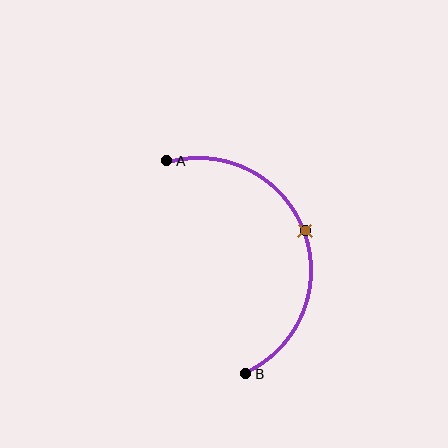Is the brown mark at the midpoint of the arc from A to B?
Yes. The brown mark lies on the arc at equal arc-length from both A and B — it is the arc midpoint.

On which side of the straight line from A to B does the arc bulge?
The arc bulges to the right of the straight line connecting A and B.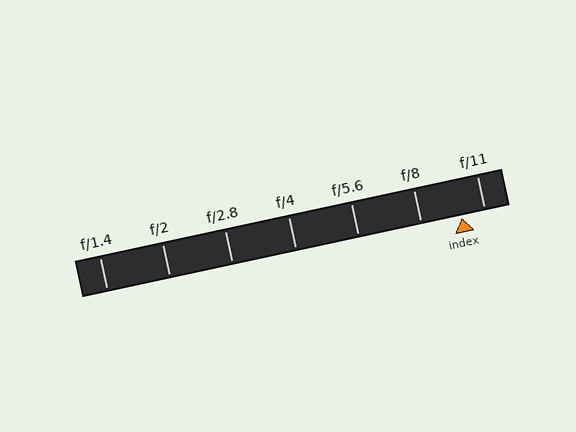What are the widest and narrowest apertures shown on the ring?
The widest aperture shown is f/1.4 and the narrowest is f/11.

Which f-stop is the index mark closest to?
The index mark is closest to f/11.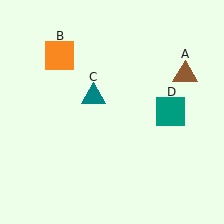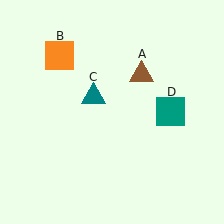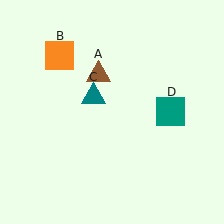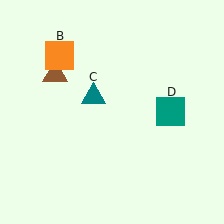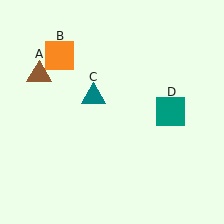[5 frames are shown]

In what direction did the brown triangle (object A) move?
The brown triangle (object A) moved left.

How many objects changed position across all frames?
1 object changed position: brown triangle (object A).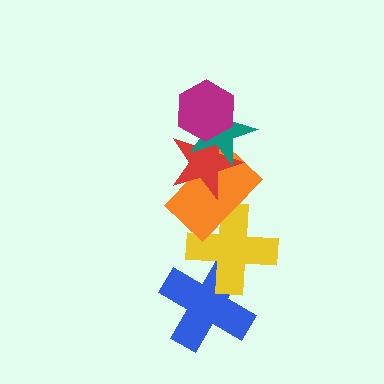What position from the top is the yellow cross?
The yellow cross is 5th from the top.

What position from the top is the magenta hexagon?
The magenta hexagon is 1st from the top.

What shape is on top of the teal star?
The magenta hexagon is on top of the teal star.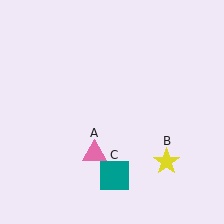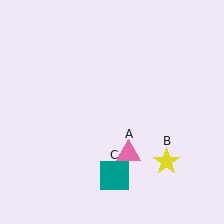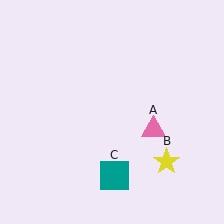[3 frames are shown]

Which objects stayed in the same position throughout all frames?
Yellow star (object B) and teal square (object C) remained stationary.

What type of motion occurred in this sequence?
The pink triangle (object A) rotated counterclockwise around the center of the scene.